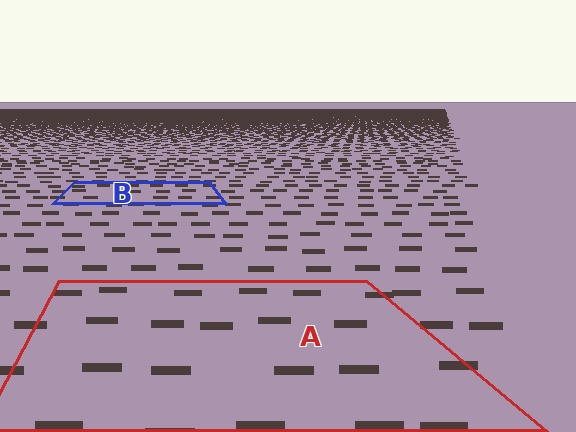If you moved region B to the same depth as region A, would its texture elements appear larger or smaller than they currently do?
They would appear larger. At a closer depth, the same texture elements are projected at a bigger on-screen size.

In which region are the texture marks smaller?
The texture marks are smaller in region B, because it is farther away.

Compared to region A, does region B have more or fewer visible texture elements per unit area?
Region B has more texture elements per unit area — they are packed more densely because it is farther away.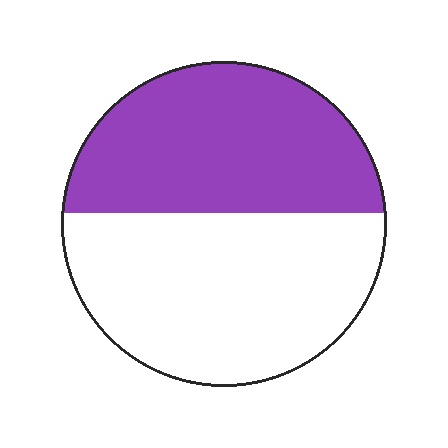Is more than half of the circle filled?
No.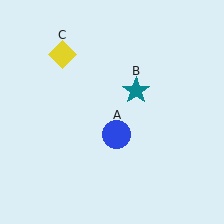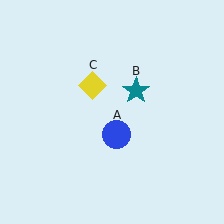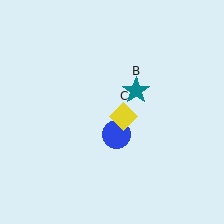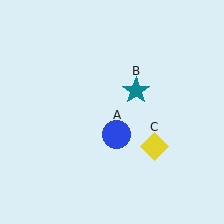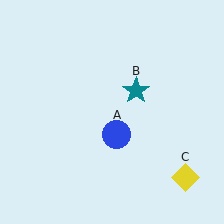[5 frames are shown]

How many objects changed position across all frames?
1 object changed position: yellow diamond (object C).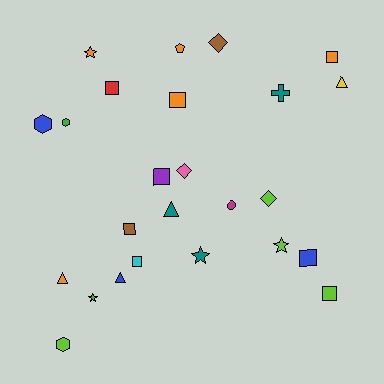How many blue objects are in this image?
There are 3 blue objects.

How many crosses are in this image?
There is 1 cross.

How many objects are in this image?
There are 25 objects.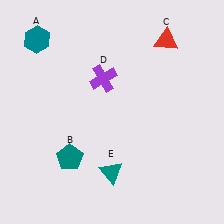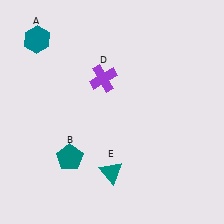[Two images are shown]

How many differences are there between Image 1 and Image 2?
There is 1 difference between the two images.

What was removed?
The red triangle (C) was removed in Image 2.